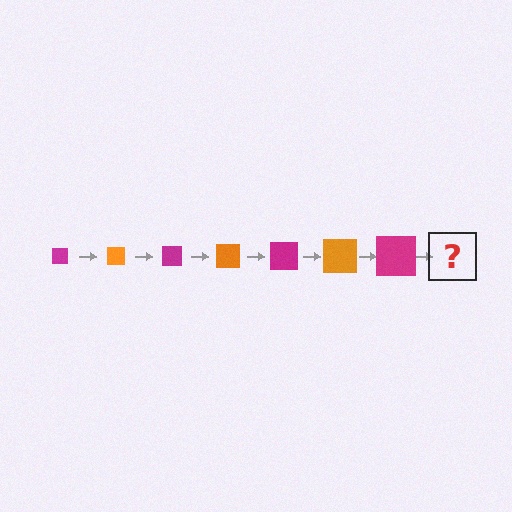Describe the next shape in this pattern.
It should be an orange square, larger than the previous one.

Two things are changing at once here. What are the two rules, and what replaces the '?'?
The two rules are that the square grows larger each step and the color cycles through magenta and orange. The '?' should be an orange square, larger than the previous one.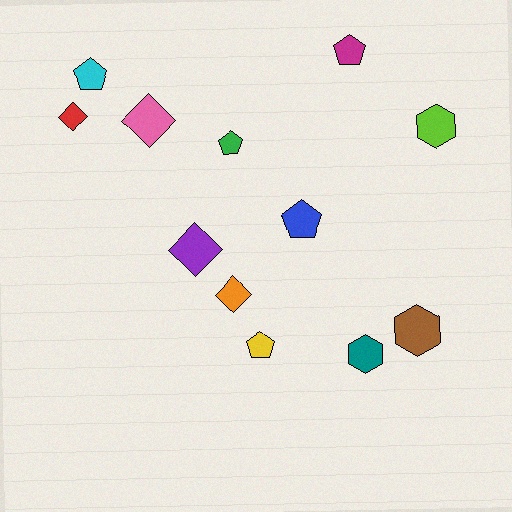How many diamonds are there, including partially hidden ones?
There are 4 diamonds.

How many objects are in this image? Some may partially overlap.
There are 12 objects.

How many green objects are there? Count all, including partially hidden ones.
There is 1 green object.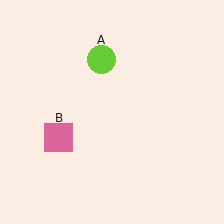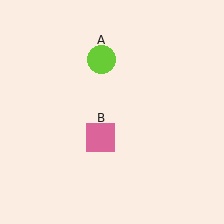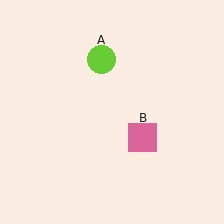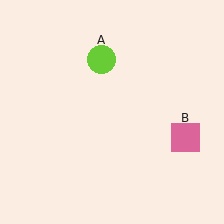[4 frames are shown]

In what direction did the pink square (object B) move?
The pink square (object B) moved right.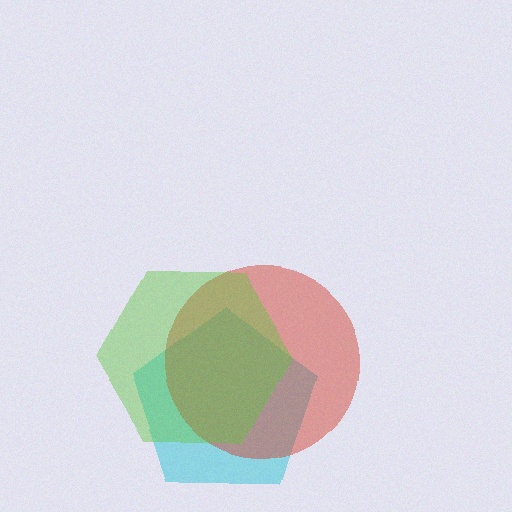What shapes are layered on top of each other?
The layered shapes are: a cyan pentagon, a red circle, a lime hexagon.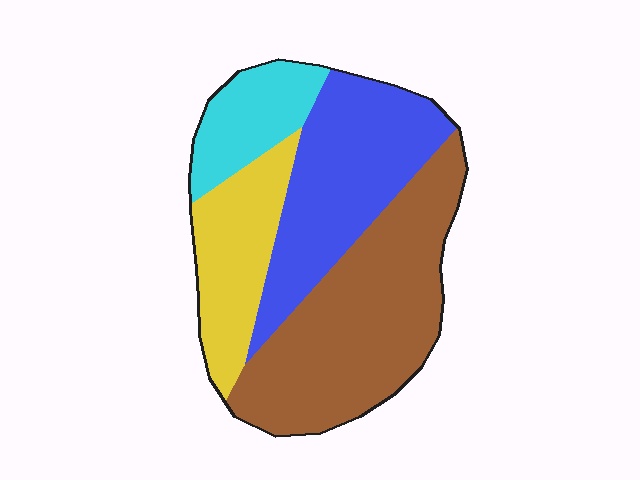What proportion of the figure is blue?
Blue covers around 30% of the figure.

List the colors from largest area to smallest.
From largest to smallest: brown, blue, yellow, cyan.